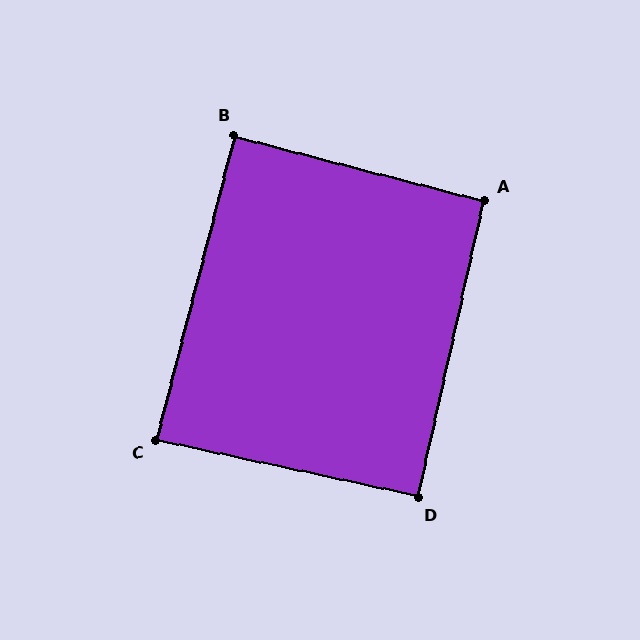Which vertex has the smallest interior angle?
C, at approximately 88 degrees.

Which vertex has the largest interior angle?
A, at approximately 92 degrees.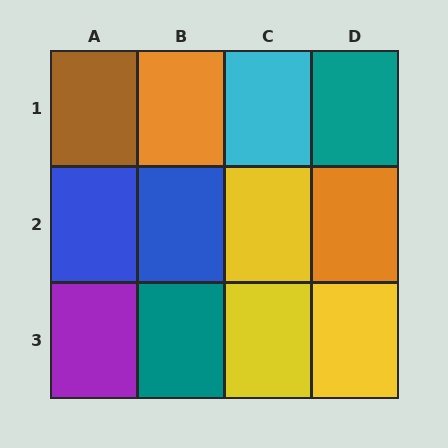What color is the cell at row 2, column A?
Blue.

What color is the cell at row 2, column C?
Yellow.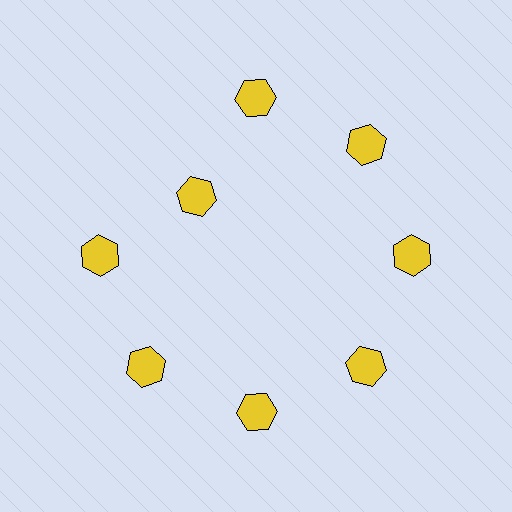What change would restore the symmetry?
The symmetry would be restored by moving it outward, back onto the ring so that all 8 hexagons sit at equal angles and equal distance from the center.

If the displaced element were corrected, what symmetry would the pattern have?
It would have 8-fold rotational symmetry — the pattern would map onto itself every 45 degrees.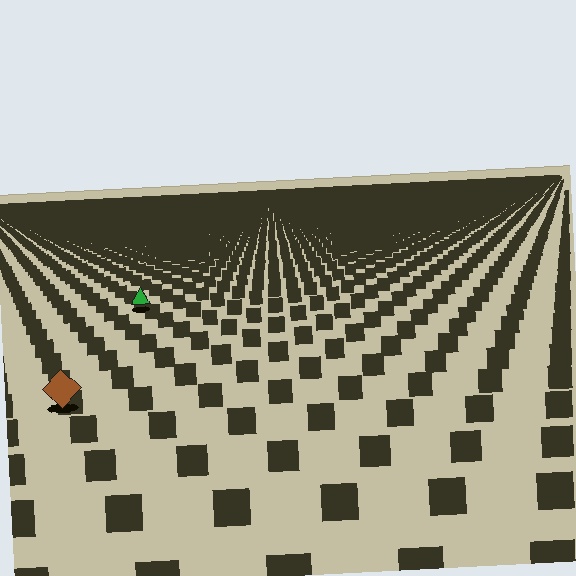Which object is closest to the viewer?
The brown diamond is closest. The texture marks near it are larger and more spread out.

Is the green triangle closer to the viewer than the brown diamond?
No. The brown diamond is closer — you can tell from the texture gradient: the ground texture is coarser near it.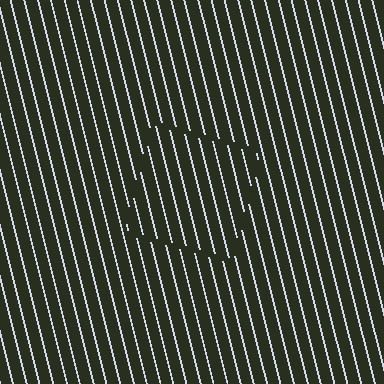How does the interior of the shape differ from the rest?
The interior of the shape contains the same grating, shifted by half a period — the contour is defined by the phase discontinuity where line-ends from the inner and outer gratings abut.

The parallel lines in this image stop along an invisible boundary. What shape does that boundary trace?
An illusory square. The interior of the shape contains the same grating, shifted by half a period — the contour is defined by the phase discontinuity where line-ends from the inner and outer gratings abut.